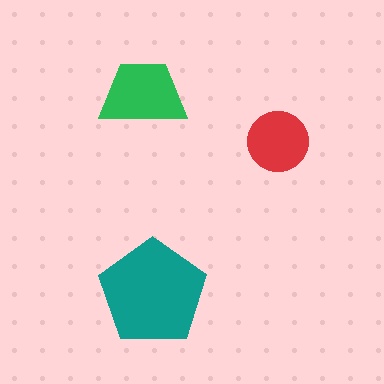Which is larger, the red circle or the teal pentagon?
The teal pentagon.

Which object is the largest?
The teal pentagon.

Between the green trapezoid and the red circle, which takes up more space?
The green trapezoid.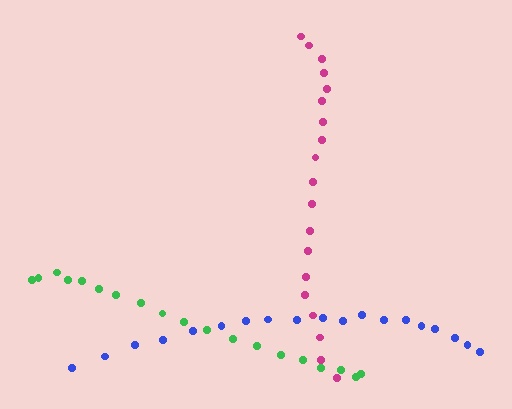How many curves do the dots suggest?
There are 3 distinct paths.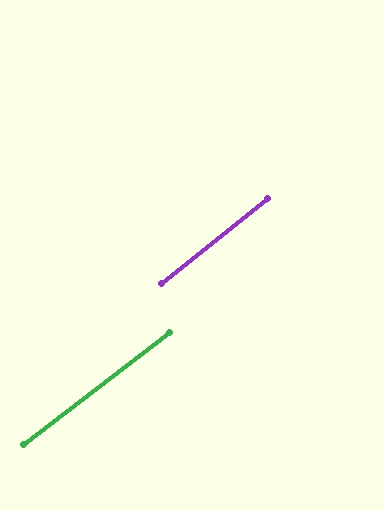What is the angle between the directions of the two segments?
Approximately 2 degrees.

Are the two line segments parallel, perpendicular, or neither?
Parallel — their directions differ by only 1.6°.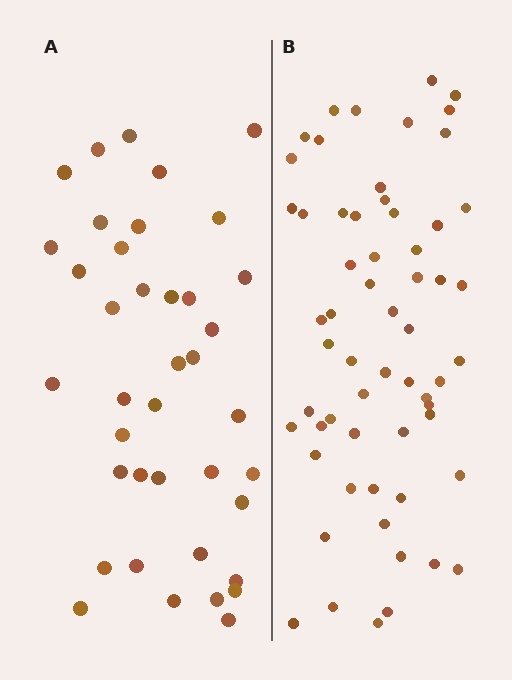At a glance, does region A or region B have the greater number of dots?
Region B (the right region) has more dots.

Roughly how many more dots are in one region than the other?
Region B has approximately 20 more dots than region A.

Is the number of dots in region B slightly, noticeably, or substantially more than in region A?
Region B has substantially more. The ratio is roughly 1.5 to 1.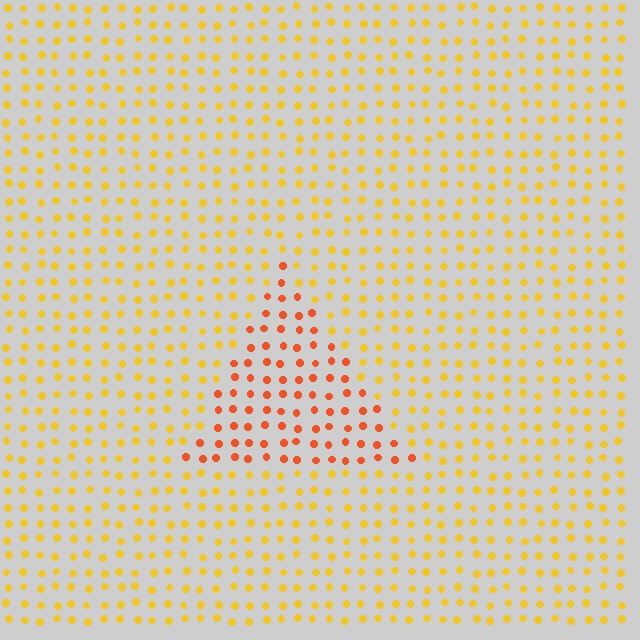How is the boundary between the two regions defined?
The boundary is defined purely by a slight shift in hue (about 35 degrees). Spacing, size, and orientation are identical on both sides.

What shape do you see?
I see a triangle.